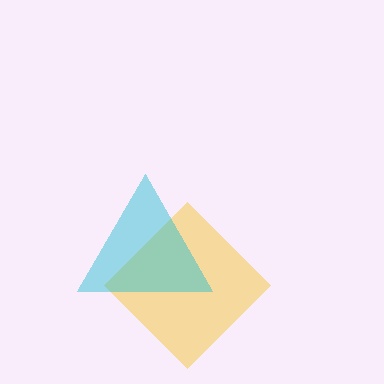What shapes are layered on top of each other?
The layered shapes are: a yellow diamond, a cyan triangle.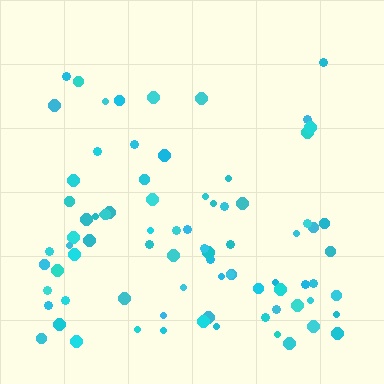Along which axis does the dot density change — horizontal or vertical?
Vertical.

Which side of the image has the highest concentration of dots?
The bottom.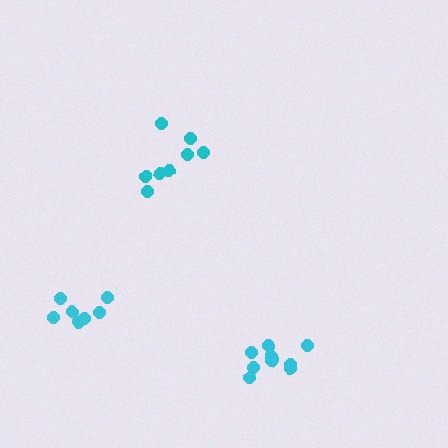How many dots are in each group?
Group 1: 8 dots, Group 2: 10 dots, Group 3: 7 dots (25 total).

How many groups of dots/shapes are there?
There are 3 groups.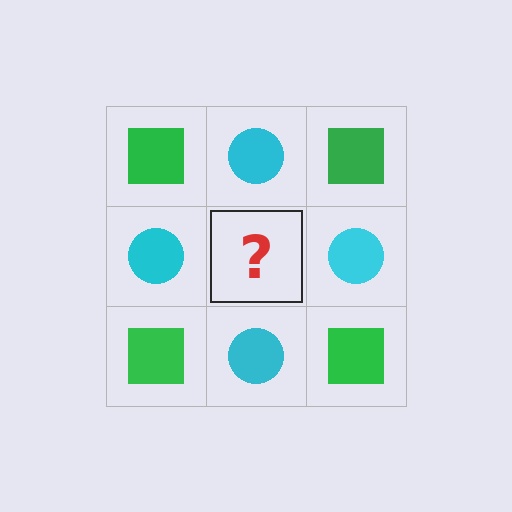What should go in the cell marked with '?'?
The missing cell should contain a green square.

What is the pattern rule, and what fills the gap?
The rule is that it alternates green square and cyan circle in a checkerboard pattern. The gap should be filled with a green square.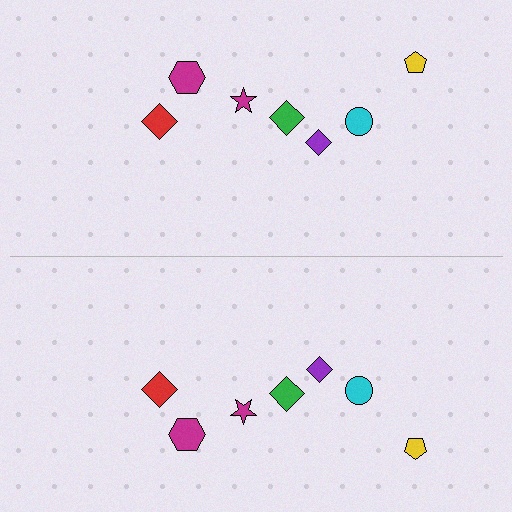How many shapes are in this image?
There are 14 shapes in this image.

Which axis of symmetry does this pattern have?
The pattern has a horizontal axis of symmetry running through the center of the image.